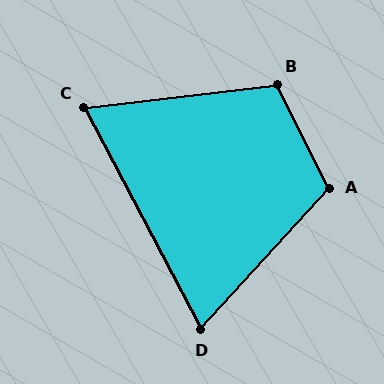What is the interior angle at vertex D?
Approximately 70 degrees (acute).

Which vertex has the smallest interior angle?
C, at approximately 69 degrees.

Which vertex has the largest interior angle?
A, at approximately 111 degrees.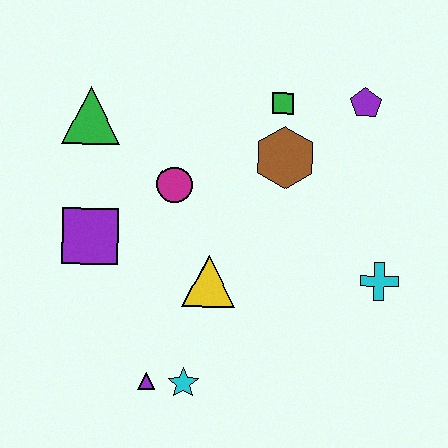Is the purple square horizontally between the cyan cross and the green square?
No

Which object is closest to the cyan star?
The purple triangle is closest to the cyan star.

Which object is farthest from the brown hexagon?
The purple triangle is farthest from the brown hexagon.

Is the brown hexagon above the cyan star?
Yes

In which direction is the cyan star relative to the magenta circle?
The cyan star is below the magenta circle.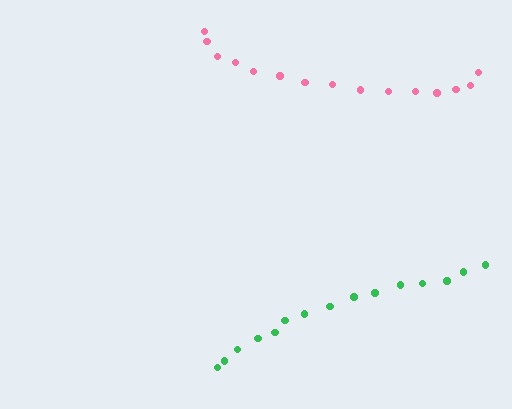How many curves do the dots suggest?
There are 2 distinct paths.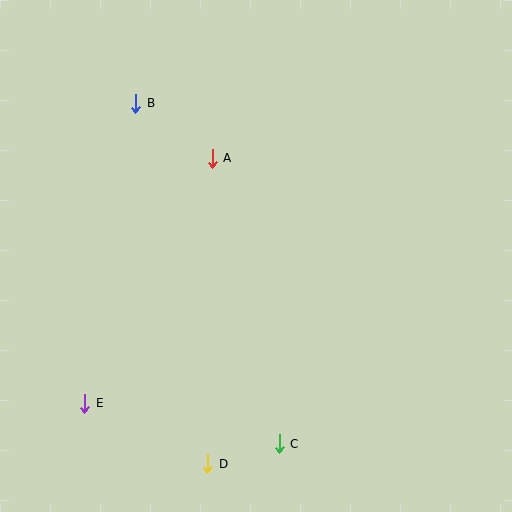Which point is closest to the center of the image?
Point A at (212, 158) is closest to the center.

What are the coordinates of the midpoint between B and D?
The midpoint between B and D is at (172, 284).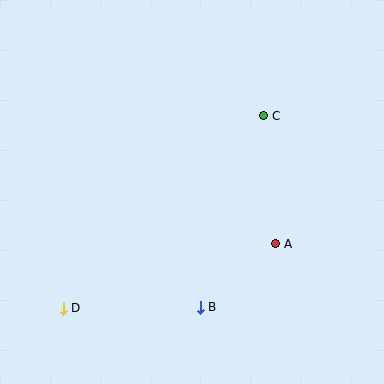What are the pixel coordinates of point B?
Point B is at (200, 307).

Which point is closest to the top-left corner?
Point C is closest to the top-left corner.